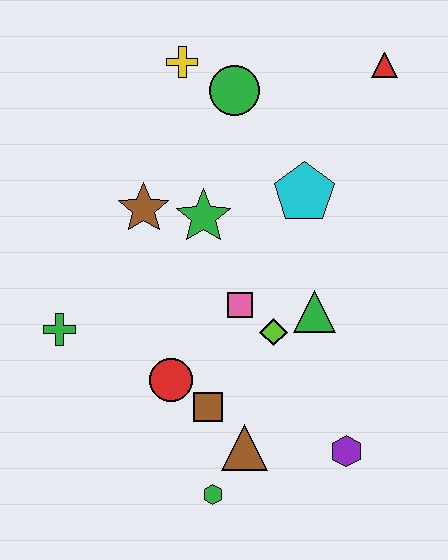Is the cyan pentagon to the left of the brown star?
No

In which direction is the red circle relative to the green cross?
The red circle is to the right of the green cross.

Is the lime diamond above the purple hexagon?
Yes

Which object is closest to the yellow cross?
The green circle is closest to the yellow cross.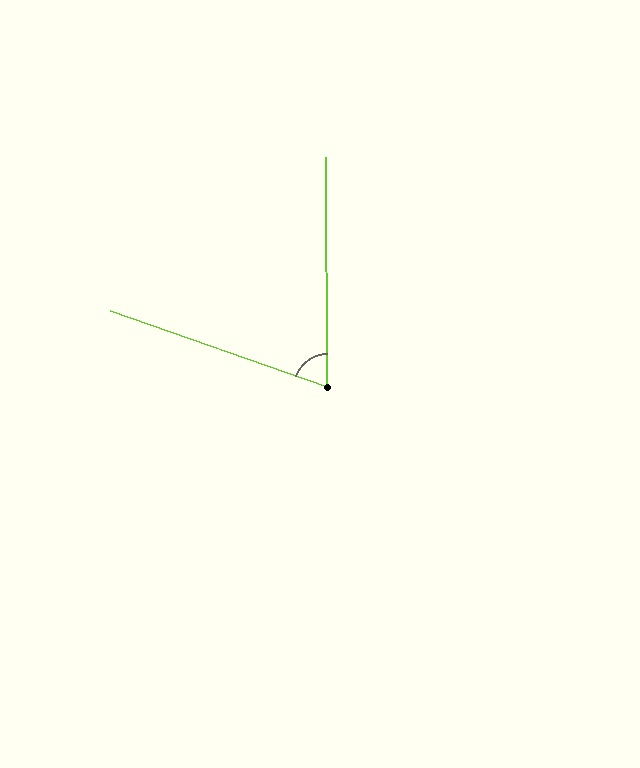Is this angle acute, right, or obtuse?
It is acute.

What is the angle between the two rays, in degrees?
Approximately 70 degrees.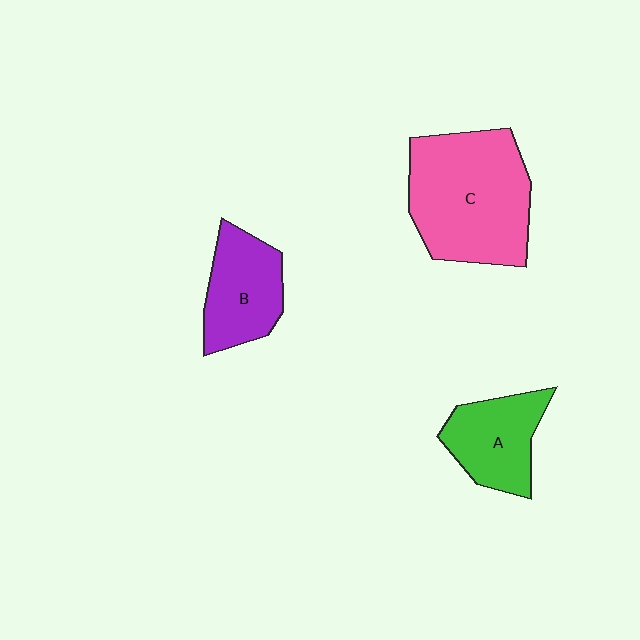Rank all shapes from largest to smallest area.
From largest to smallest: C (pink), B (purple), A (green).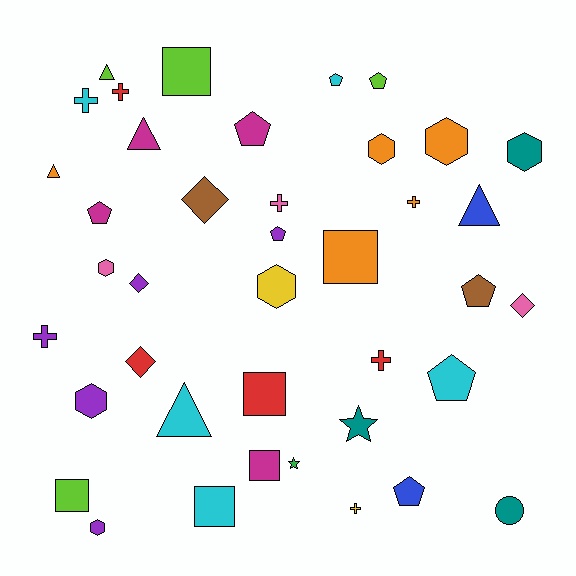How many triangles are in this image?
There are 5 triangles.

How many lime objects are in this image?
There are 4 lime objects.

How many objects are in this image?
There are 40 objects.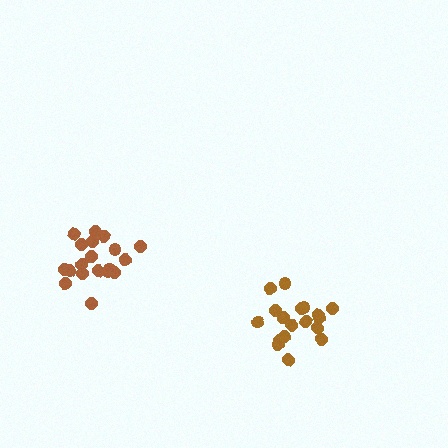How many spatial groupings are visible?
There are 2 spatial groupings.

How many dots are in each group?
Group 1: 19 dots, Group 2: 18 dots (37 total).